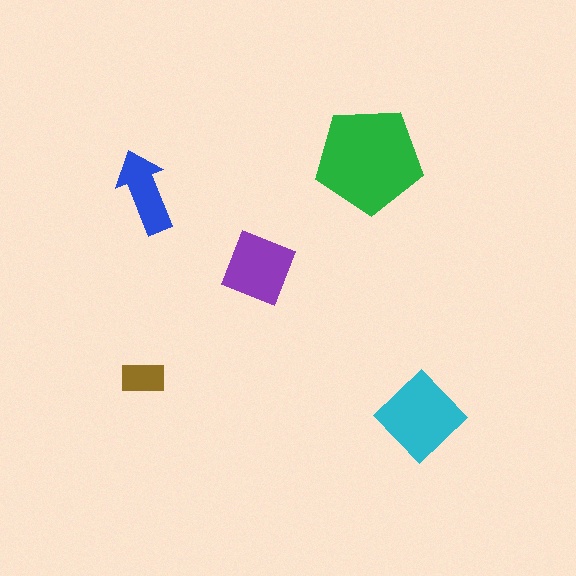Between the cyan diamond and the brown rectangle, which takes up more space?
The cyan diamond.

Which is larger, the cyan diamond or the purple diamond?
The cyan diamond.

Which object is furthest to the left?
The brown rectangle is leftmost.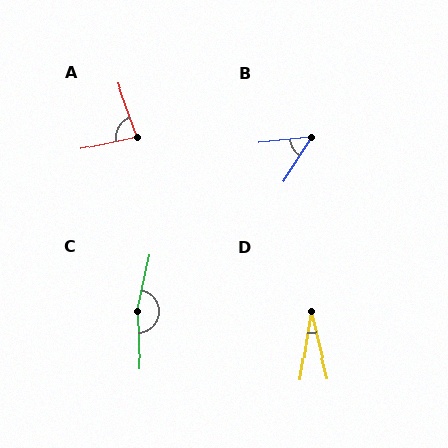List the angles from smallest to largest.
D (23°), B (52°), A (83°), C (165°).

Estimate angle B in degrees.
Approximately 52 degrees.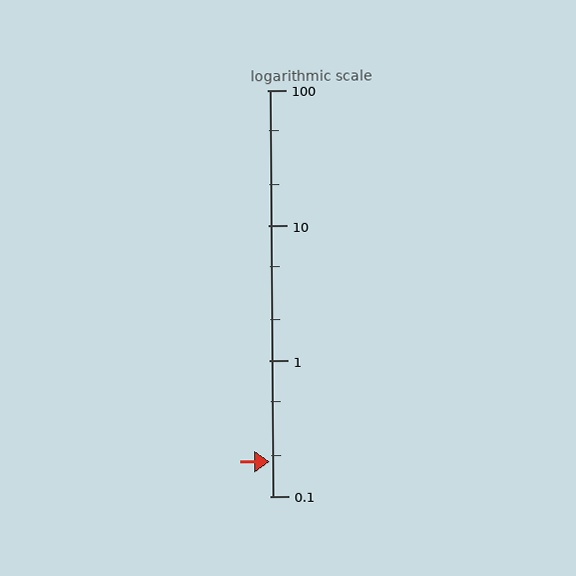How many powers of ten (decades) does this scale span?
The scale spans 3 decades, from 0.1 to 100.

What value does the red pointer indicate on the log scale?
The pointer indicates approximately 0.18.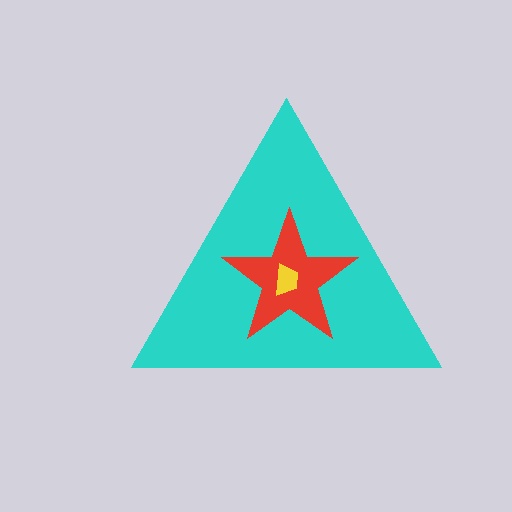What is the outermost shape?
The cyan triangle.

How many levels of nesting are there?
3.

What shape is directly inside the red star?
The yellow trapezoid.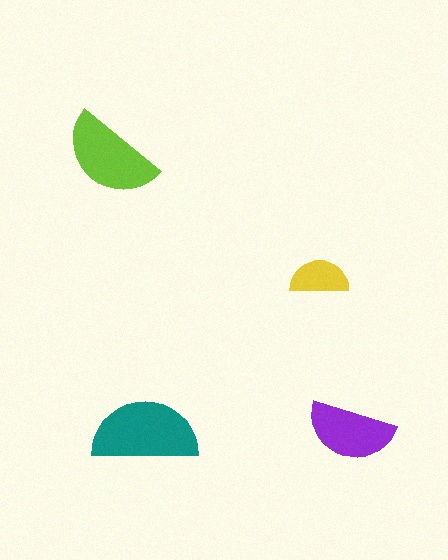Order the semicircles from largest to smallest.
the teal one, the lime one, the purple one, the yellow one.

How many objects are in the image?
There are 4 objects in the image.